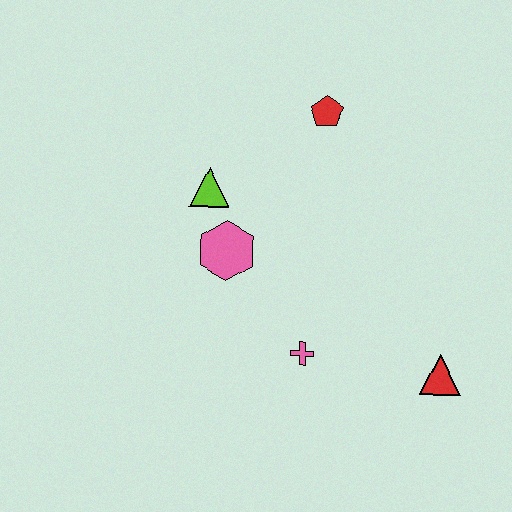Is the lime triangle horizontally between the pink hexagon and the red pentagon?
No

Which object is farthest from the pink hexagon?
The red triangle is farthest from the pink hexagon.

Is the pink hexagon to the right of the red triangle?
No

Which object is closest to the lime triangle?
The pink hexagon is closest to the lime triangle.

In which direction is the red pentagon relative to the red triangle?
The red pentagon is above the red triangle.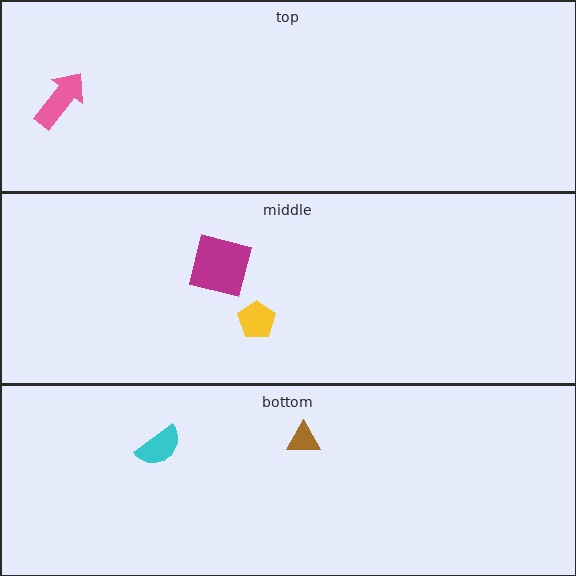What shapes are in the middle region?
The yellow pentagon, the magenta square.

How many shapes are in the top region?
1.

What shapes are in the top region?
The pink arrow.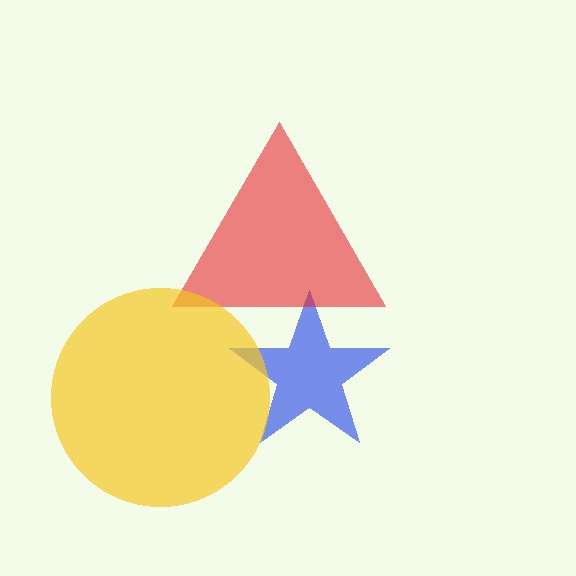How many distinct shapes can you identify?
There are 3 distinct shapes: a blue star, a red triangle, a yellow circle.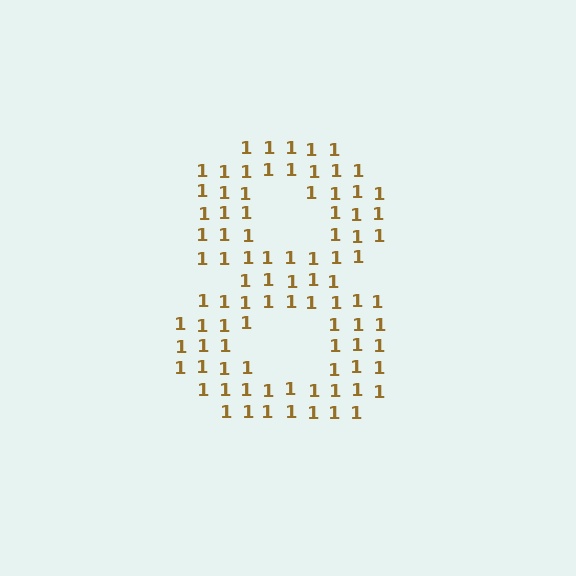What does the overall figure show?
The overall figure shows the digit 8.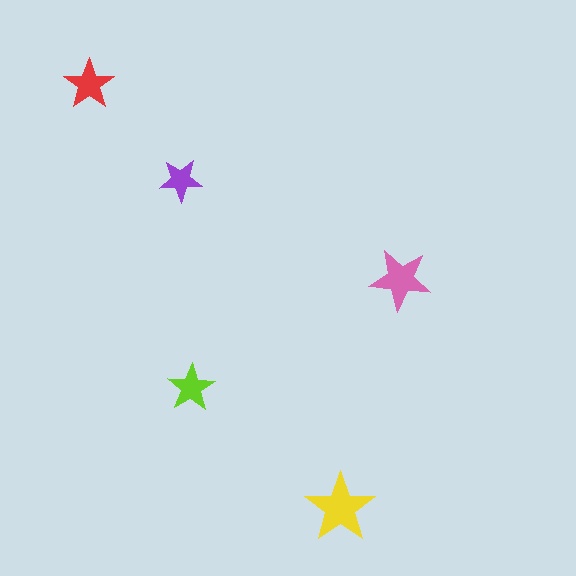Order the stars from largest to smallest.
the yellow one, the pink one, the red one, the lime one, the purple one.